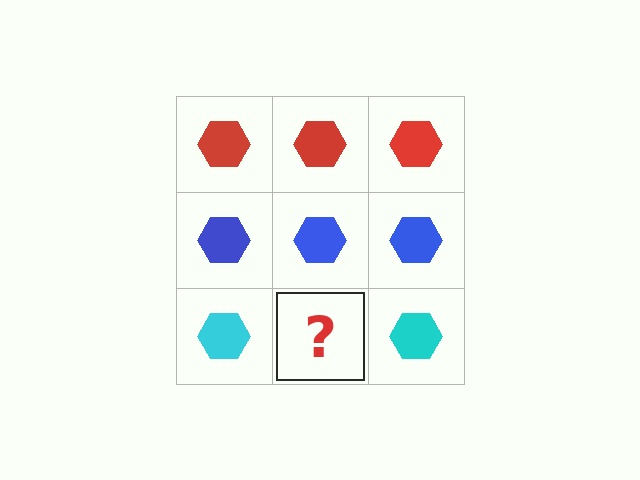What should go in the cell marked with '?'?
The missing cell should contain a cyan hexagon.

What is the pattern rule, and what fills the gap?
The rule is that each row has a consistent color. The gap should be filled with a cyan hexagon.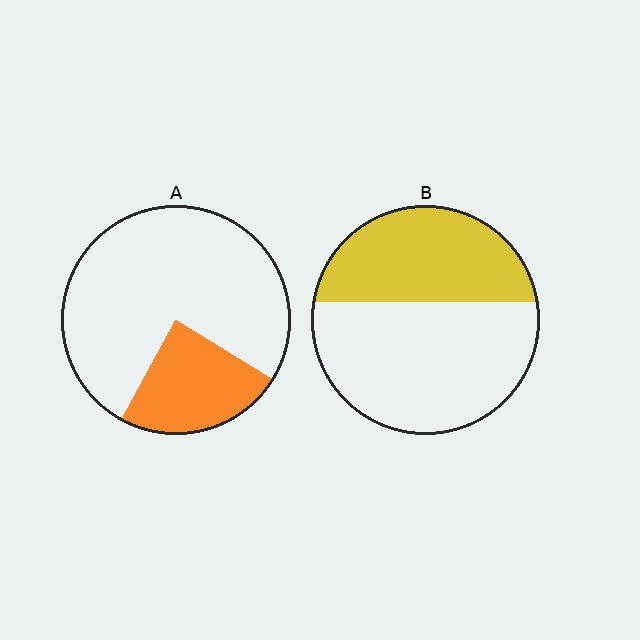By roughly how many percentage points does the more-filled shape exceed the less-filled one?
By roughly 15 percentage points (B over A).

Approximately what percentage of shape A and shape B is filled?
A is approximately 25% and B is approximately 40%.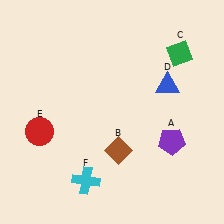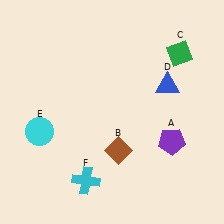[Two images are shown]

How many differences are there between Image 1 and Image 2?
There is 1 difference between the two images.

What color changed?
The circle (E) changed from red in Image 1 to cyan in Image 2.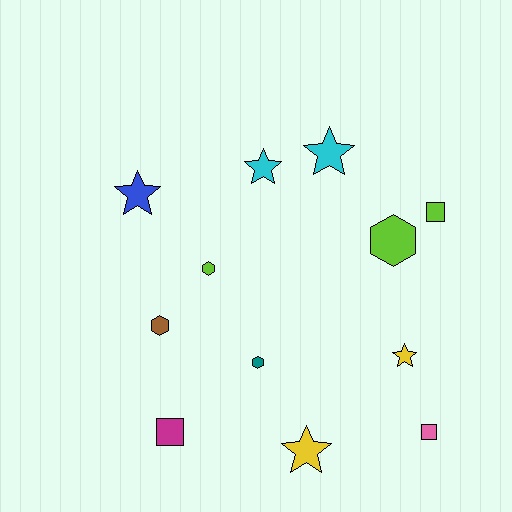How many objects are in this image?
There are 12 objects.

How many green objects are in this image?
There are no green objects.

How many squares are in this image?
There are 3 squares.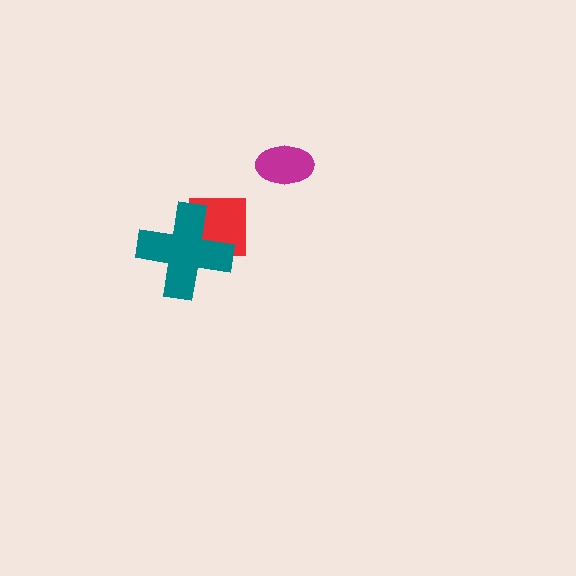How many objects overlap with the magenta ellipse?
0 objects overlap with the magenta ellipse.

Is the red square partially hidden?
Yes, it is partially covered by another shape.